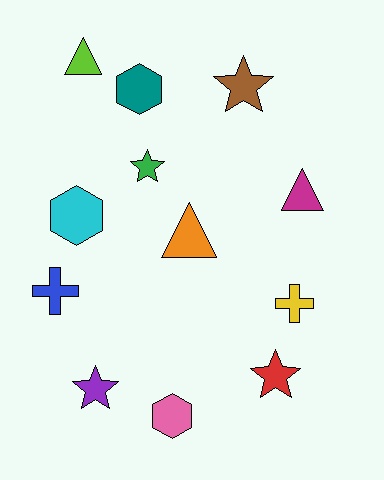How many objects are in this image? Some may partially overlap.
There are 12 objects.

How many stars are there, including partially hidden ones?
There are 4 stars.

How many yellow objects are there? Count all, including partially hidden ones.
There is 1 yellow object.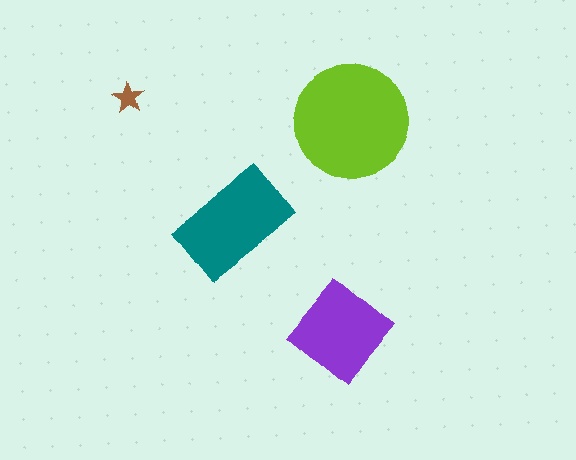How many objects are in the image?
There are 4 objects in the image.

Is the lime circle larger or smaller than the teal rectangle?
Larger.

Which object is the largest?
The lime circle.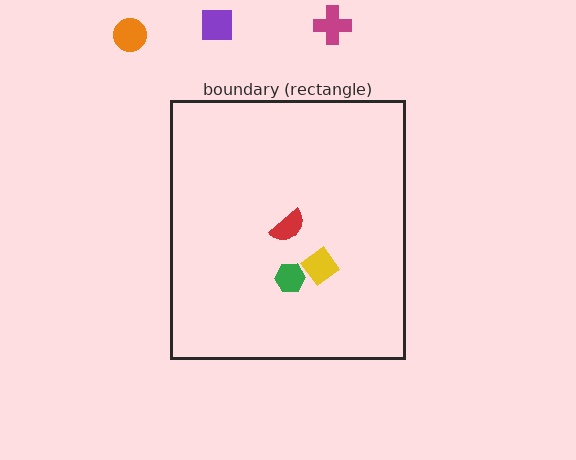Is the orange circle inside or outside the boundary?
Outside.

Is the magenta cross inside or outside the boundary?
Outside.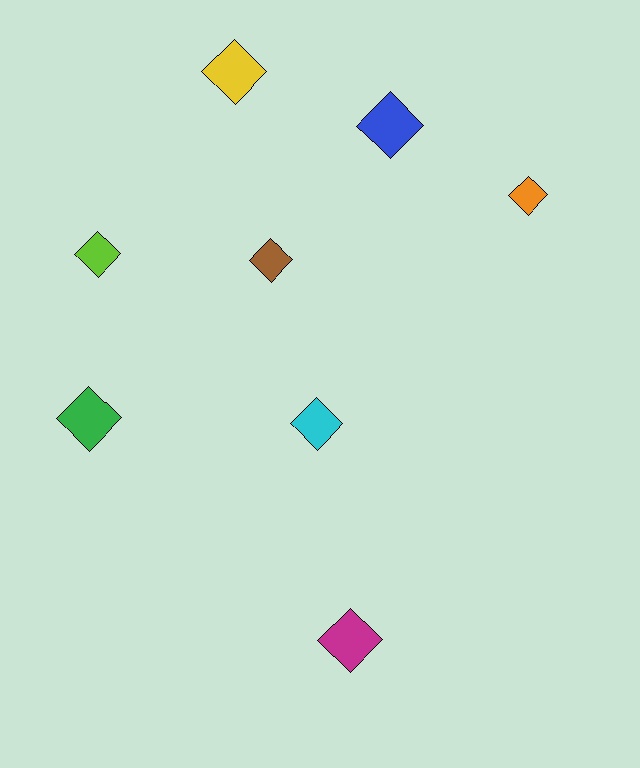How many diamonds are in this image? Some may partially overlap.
There are 8 diamonds.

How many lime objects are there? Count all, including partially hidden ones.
There is 1 lime object.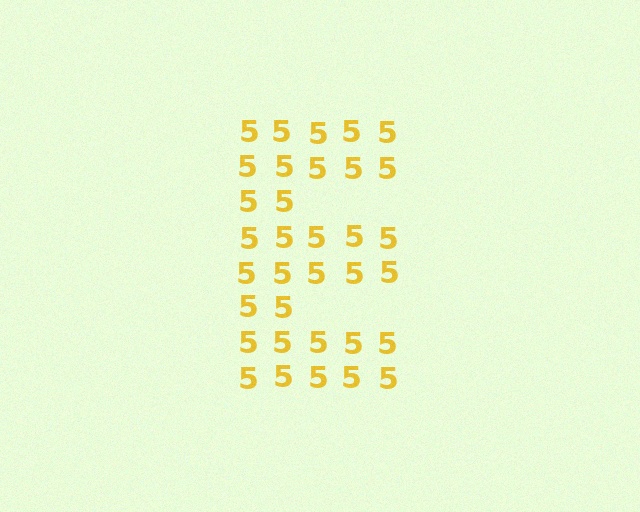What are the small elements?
The small elements are digit 5's.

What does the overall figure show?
The overall figure shows the letter E.